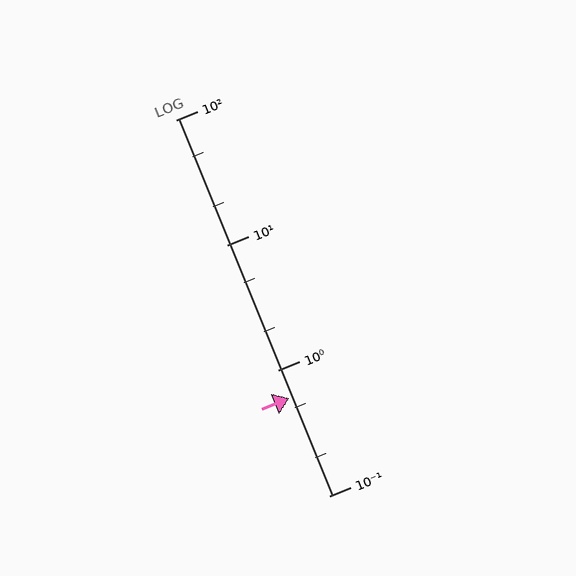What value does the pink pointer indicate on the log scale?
The pointer indicates approximately 0.6.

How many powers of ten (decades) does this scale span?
The scale spans 3 decades, from 0.1 to 100.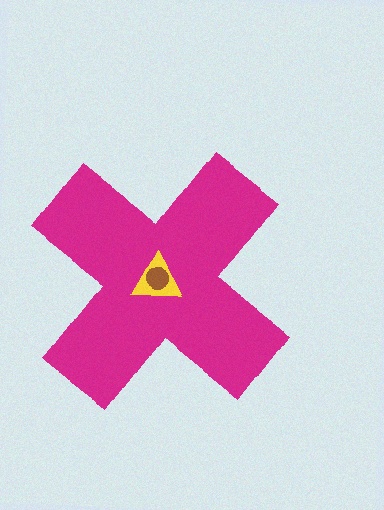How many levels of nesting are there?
3.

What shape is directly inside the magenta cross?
The yellow triangle.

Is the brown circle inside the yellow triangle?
Yes.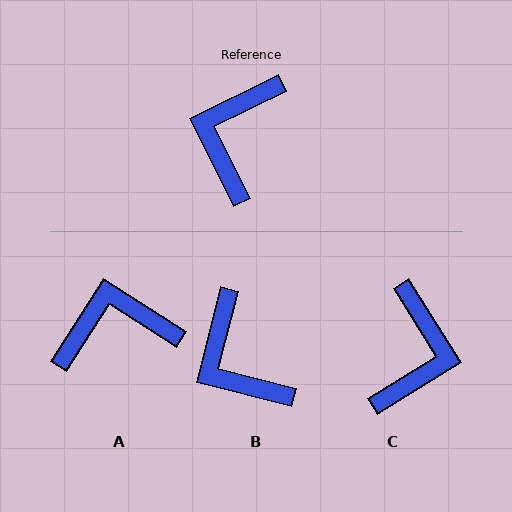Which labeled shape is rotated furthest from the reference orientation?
C, about 174 degrees away.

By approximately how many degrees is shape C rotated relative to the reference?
Approximately 174 degrees clockwise.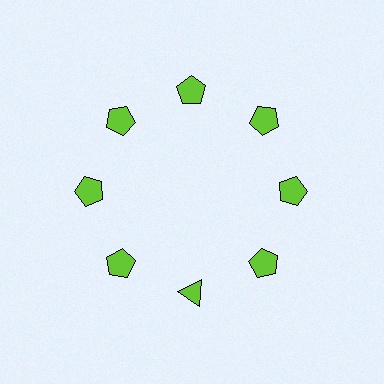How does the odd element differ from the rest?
It has a different shape: triangle instead of pentagon.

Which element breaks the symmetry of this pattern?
The lime triangle at roughly the 6 o'clock position breaks the symmetry. All other shapes are lime pentagons.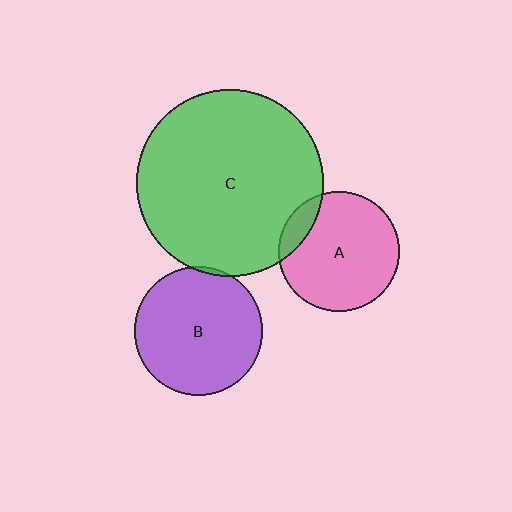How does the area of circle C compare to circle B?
Approximately 2.1 times.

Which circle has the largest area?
Circle C (green).